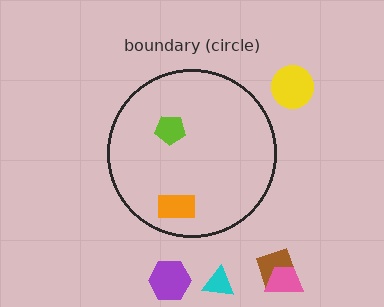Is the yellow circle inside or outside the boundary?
Outside.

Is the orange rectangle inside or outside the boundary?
Inside.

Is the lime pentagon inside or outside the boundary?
Inside.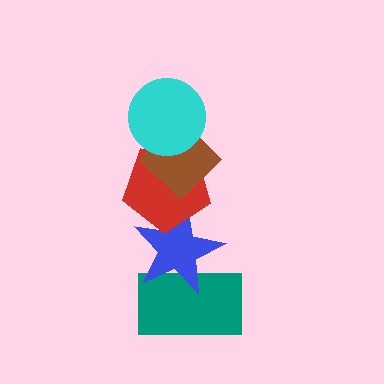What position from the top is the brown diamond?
The brown diamond is 2nd from the top.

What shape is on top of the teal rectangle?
The blue star is on top of the teal rectangle.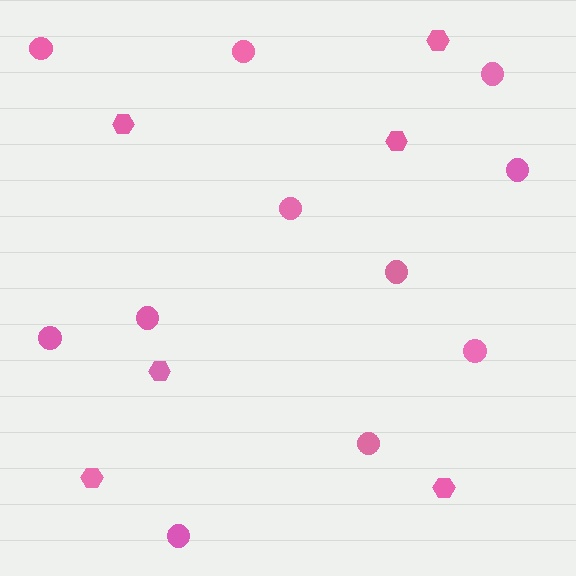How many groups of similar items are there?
There are 2 groups: one group of circles (11) and one group of hexagons (6).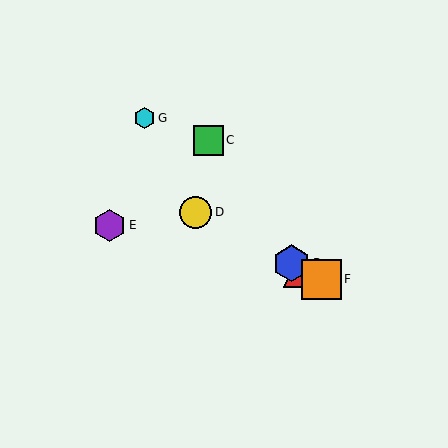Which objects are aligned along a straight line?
Objects A, B, D, F are aligned along a straight line.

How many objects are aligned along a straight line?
4 objects (A, B, D, F) are aligned along a straight line.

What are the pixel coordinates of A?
Object A is at (302, 269).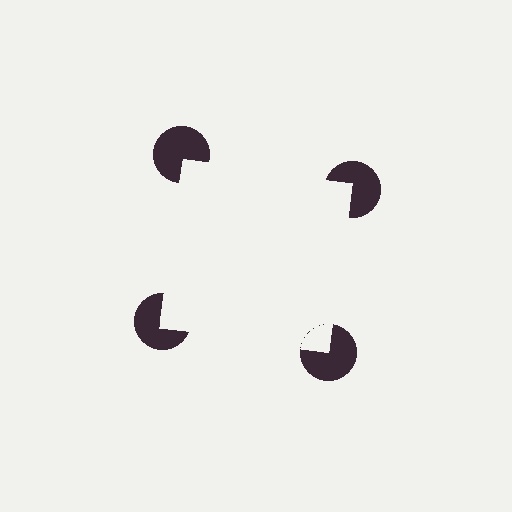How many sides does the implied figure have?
4 sides.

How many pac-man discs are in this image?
There are 4 — one at each vertex of the illusory square.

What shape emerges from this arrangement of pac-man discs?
An illusory square — its edges are inferred from the aligned wedge cuts in the pac-man discs, not physically drawn.